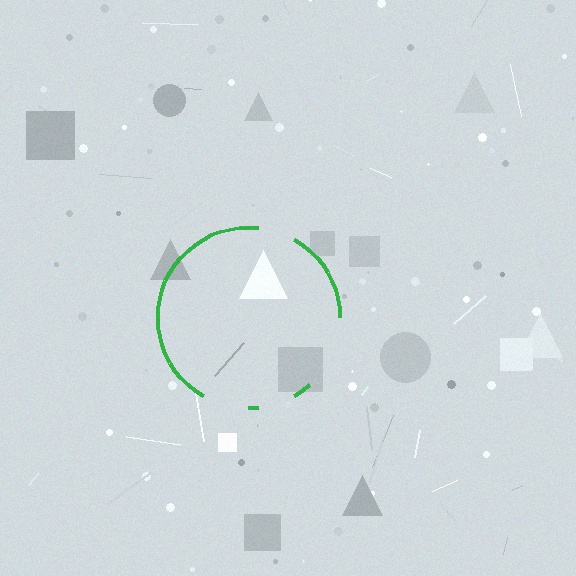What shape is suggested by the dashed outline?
The dashed outline suggests a circle.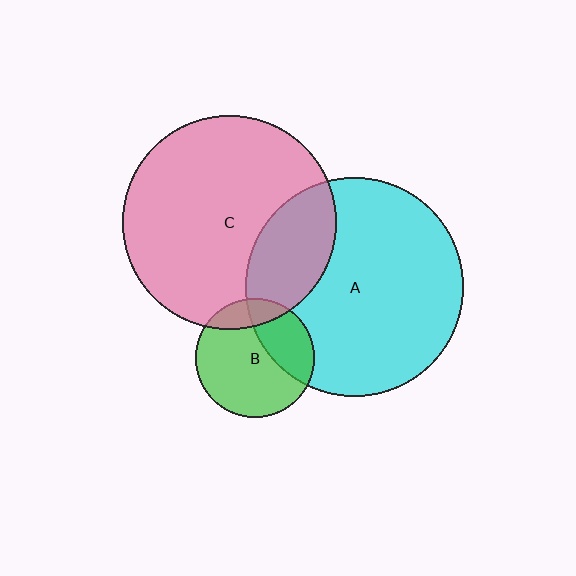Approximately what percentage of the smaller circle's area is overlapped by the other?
Approximately 15%.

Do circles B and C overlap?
Yes.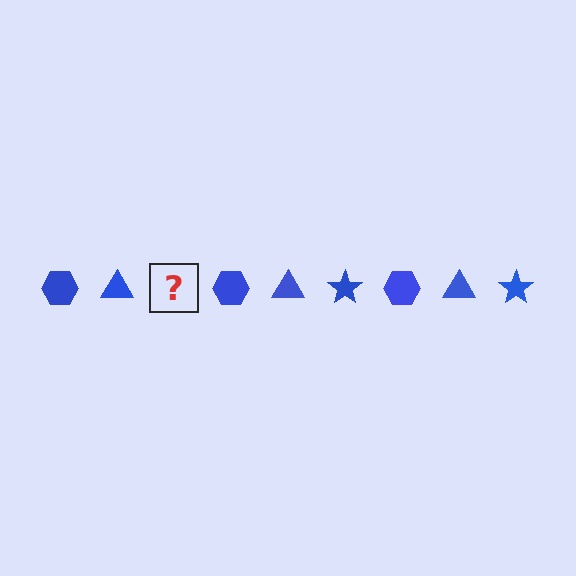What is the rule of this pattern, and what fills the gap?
The rule is that the pattern cycles through hexagon, triangle, star shapes in blue. The gap should be filled with a blue star.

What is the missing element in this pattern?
The missing element is a blue star.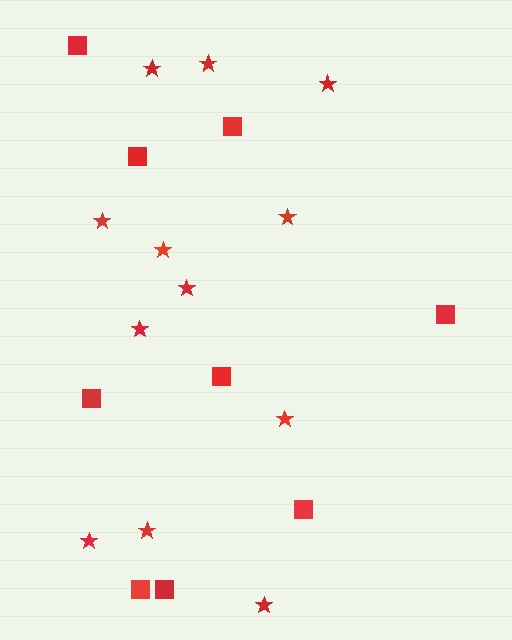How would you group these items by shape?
There are 2 groups: one group of squares (9) and one group of stars (12).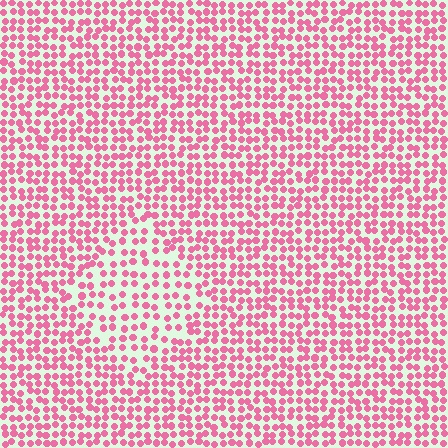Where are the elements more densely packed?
The elements are more densely packed outside the diamond boundary.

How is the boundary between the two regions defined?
The boundary is defined by a change in element density (approximately 1.6x ratio). All elements are the same color, size, and shape.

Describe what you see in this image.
The image contains small pink elements arranged at two different densities. A diamond-shaped region is visible where the elements are less densely packed than the surrounding area.